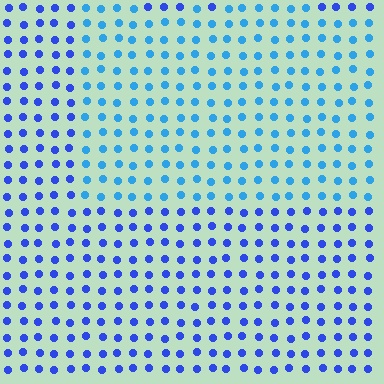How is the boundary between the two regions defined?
The boundary is defined purely by a slight shift in hue (about 29 degrees). Spacing, size, and orientation are identical on both sides.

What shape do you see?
I see a rectangle.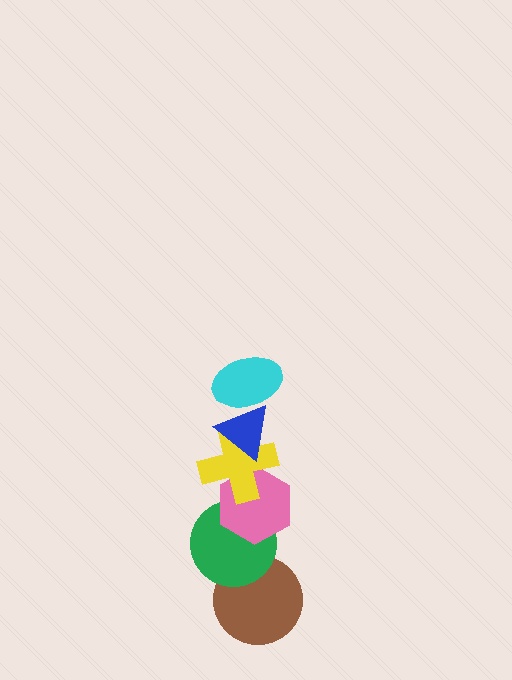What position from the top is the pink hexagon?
The pink hexagon is 4th from the top.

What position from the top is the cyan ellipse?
The cyan ellipse is 1st from the top.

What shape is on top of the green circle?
The pink hexagon is on top of the green circle.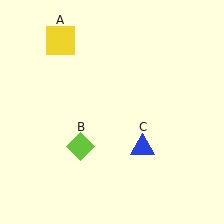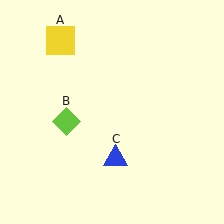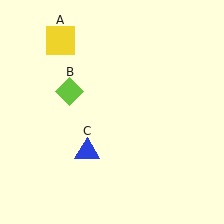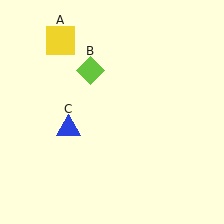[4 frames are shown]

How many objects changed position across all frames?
2 objects changed position: lime diamond (object B), blue triangle (object C).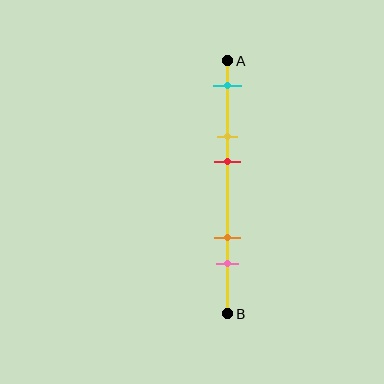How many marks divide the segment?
There are 5 marks dividing the segment.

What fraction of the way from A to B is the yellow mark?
The yellow mark is approximately 30% (0.3) of the way from A to B.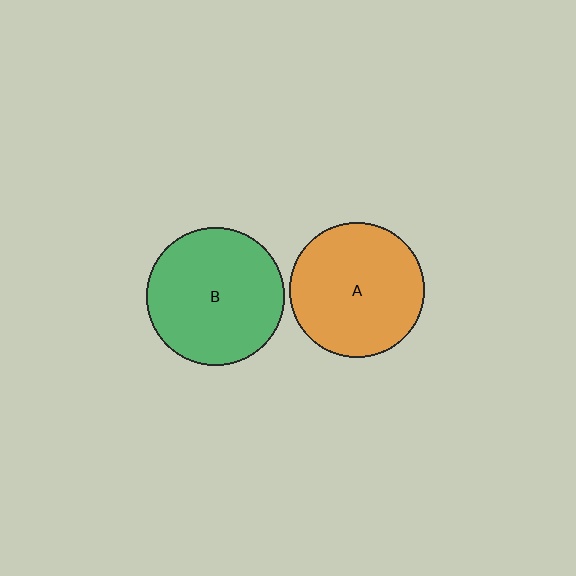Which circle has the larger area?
Circle B (green).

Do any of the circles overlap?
No, none of the circles overlap.